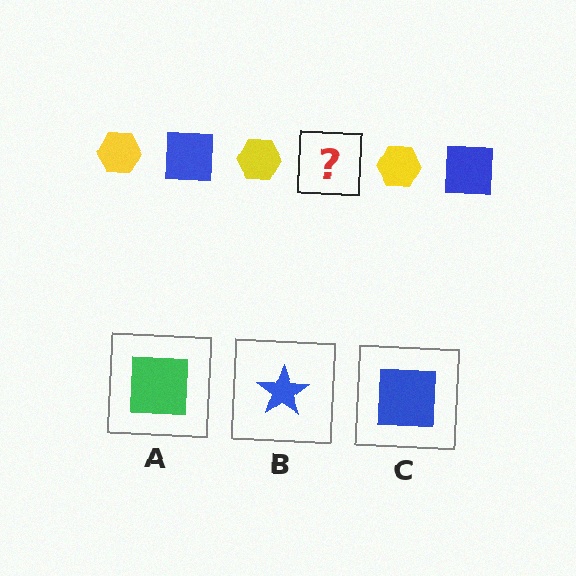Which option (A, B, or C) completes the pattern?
C.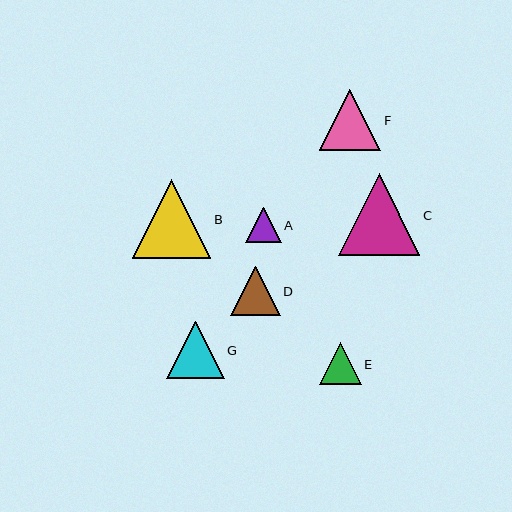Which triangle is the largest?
Triangle C is the largest with a size of approximately 81 pixels.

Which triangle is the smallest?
Triangle A is the smallest with a size of approximately 35 pixels.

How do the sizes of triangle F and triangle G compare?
Triangle F and triangle G are approximately the same size.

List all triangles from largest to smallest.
From largest to smallest: C, B, F, G, D, E, A.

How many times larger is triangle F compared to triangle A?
Triangle F is approximately 1.8 times the size of triangle A.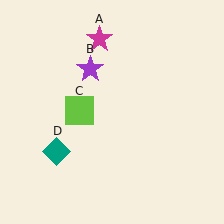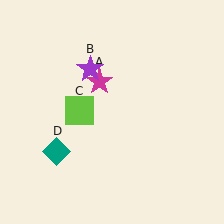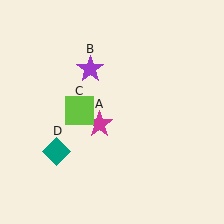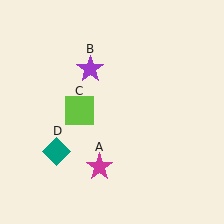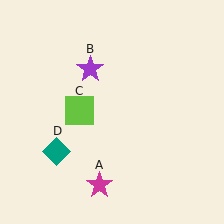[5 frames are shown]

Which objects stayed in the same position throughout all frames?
Purple star (object B) and lime square (object C) and teal diamond (object D) remained stationary.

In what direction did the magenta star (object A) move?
The magenta star (object A) moved down.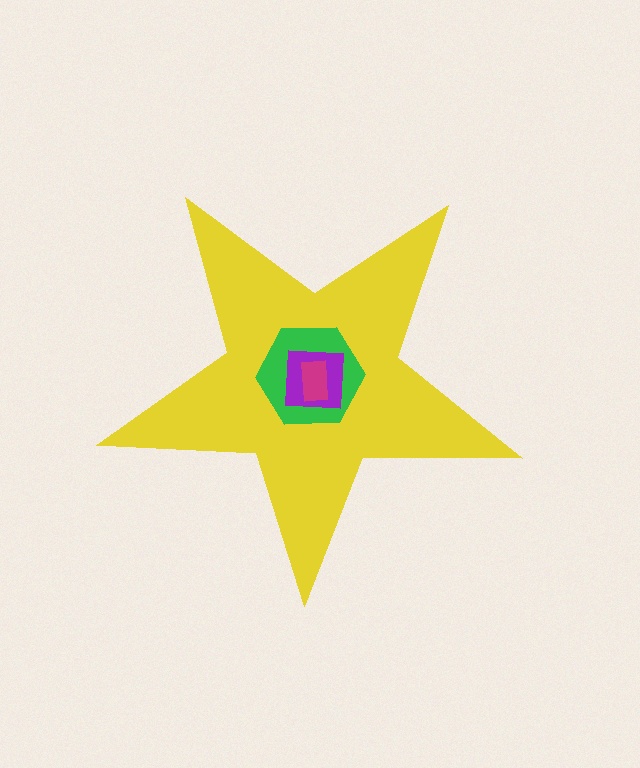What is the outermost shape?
The yellow star.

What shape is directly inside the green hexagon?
The purple square.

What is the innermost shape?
The magenta rectangle.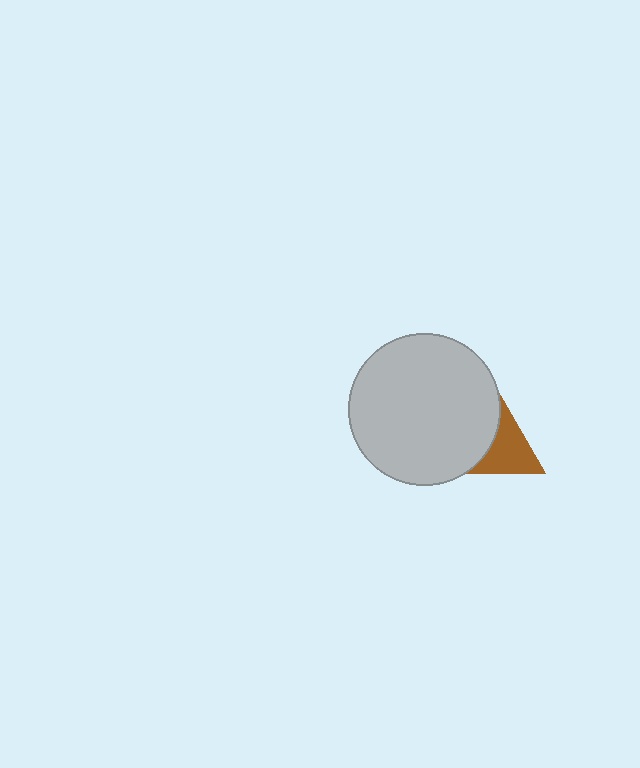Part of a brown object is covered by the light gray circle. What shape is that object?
It is a triangle.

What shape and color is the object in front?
The object in front is a light gray circle.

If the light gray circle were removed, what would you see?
You would see the complete brown triangle.